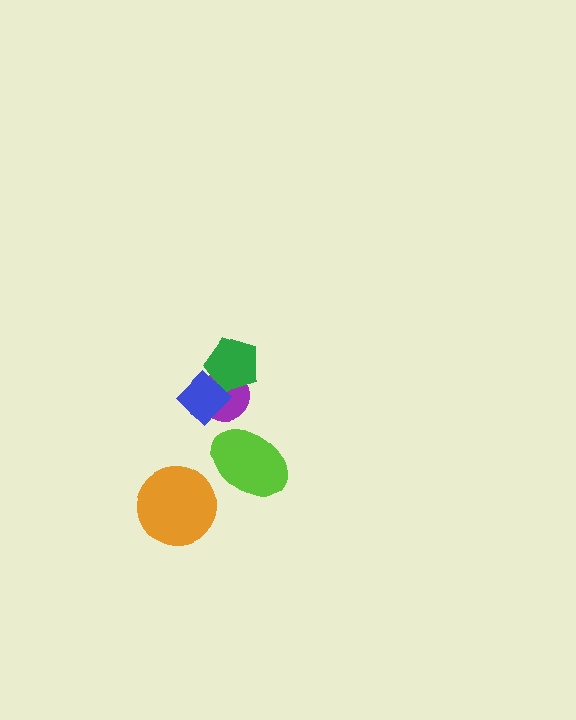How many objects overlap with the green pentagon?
2 objects overlap with the green pentagon.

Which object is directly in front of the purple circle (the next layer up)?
The green pentagon is directly in front of the purple circle.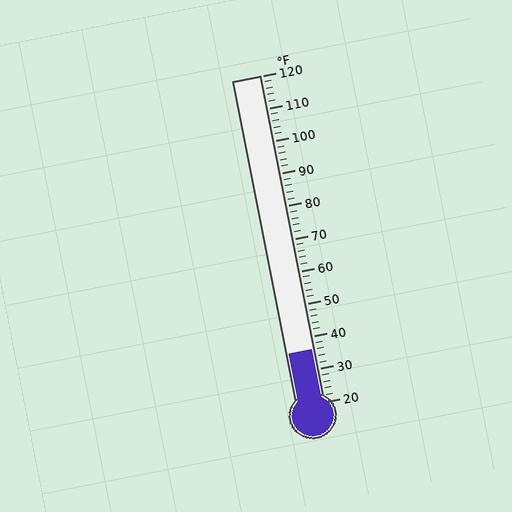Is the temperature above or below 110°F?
The temperature is below 110°F.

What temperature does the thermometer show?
The thermometer shows approximately 36°F.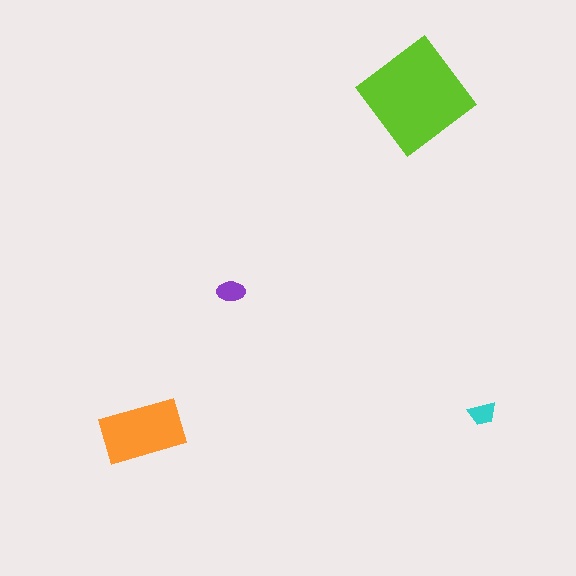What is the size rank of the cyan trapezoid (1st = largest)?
4th.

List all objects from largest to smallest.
The lime diamond, the orange rectangle, the purple ellipse, the cyan trapezoid.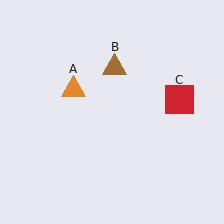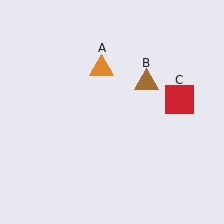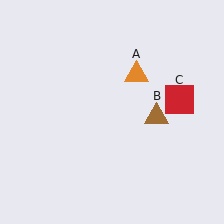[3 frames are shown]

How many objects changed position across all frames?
2 objects changed position: orange triangle (object A), brown triangle (object B).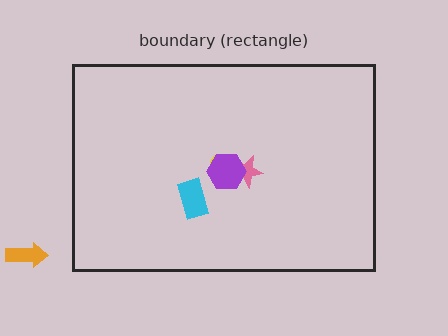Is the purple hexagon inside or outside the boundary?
Inside.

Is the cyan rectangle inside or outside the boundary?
Inside.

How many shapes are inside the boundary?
4 inside, 1 outside.